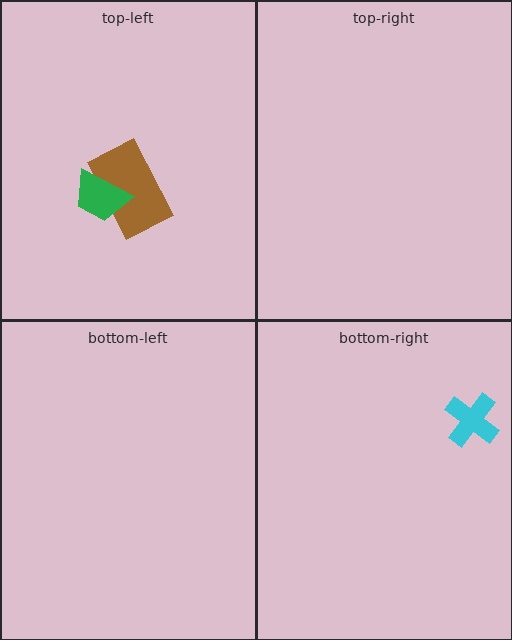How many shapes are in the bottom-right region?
1.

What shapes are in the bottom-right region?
The cyan cross.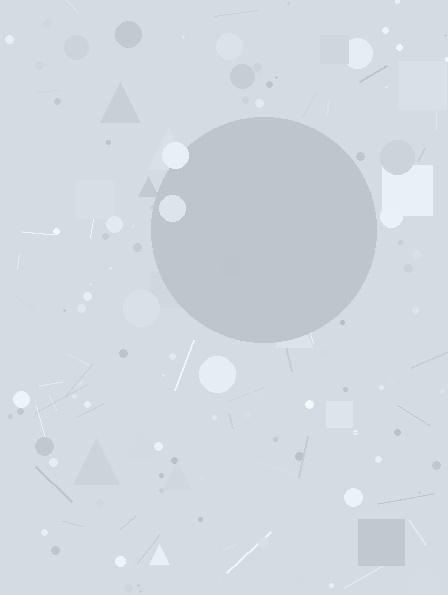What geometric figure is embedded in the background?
A circle is embedded in the background.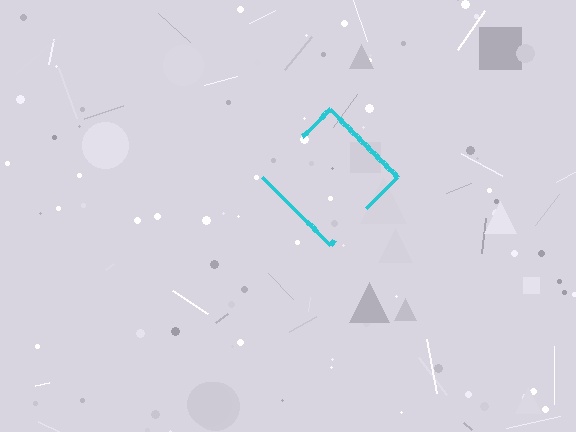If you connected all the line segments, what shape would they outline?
They would outline a diamond.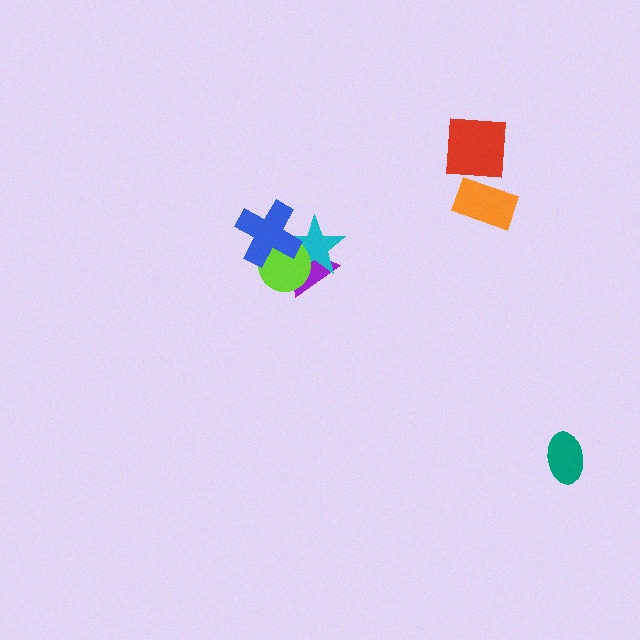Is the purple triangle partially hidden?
Yes, it is partially covered by another shape.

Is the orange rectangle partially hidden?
Yes, it is partially covered by another shape.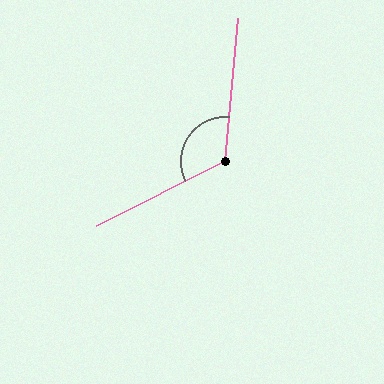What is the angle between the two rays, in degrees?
Approximately 122 degrees.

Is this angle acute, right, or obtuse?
It is obtuse.